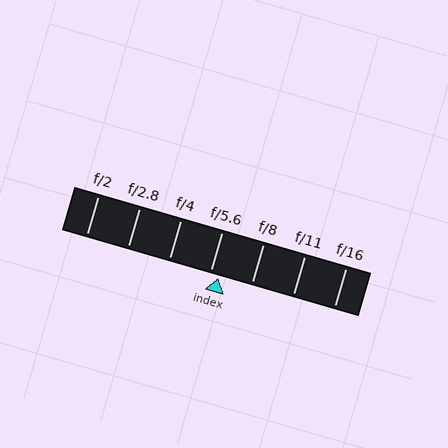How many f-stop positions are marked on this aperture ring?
There are 7 f-stop positions marked.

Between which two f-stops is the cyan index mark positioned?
The index mark is between f/5.6 and f/8.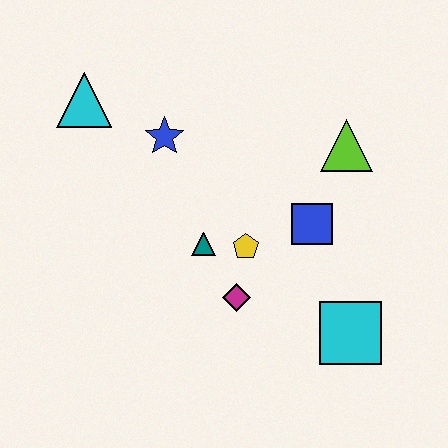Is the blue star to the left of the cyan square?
Yes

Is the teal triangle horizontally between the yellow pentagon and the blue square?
No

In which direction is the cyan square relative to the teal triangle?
The cyan square is to the right of the teal triangle.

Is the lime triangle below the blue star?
Yes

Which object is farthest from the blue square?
The cyan triangle is farthest from the blue square.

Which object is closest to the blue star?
The cyan triangle is closest to the blue star.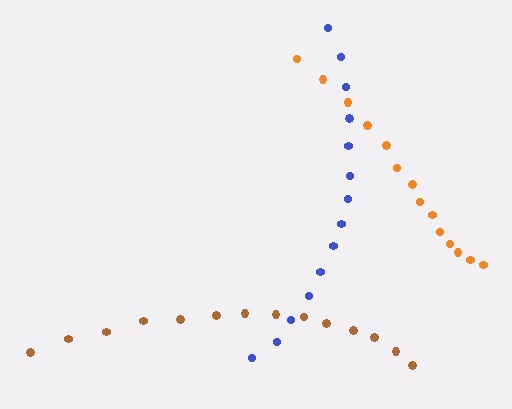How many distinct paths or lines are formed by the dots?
There are 3 distinct paths.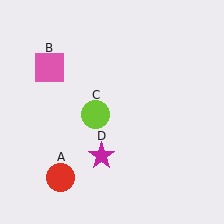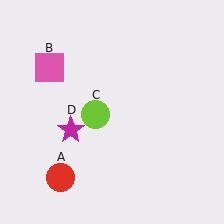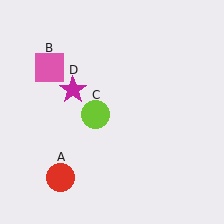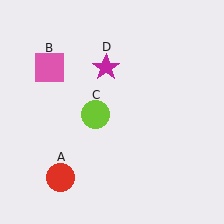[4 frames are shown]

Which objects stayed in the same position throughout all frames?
Red circle (object A) and pink square (object B) and lime circle (object C) remained stationary.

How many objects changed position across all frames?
1 object changed position: magenta star (object D).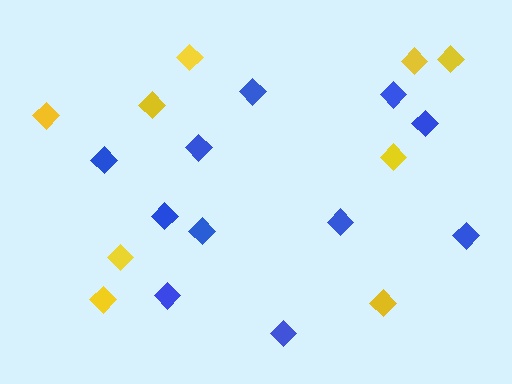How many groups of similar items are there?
There are 2 groups: one group of yellow diamonds (9) and one group of blue diamonds (11).